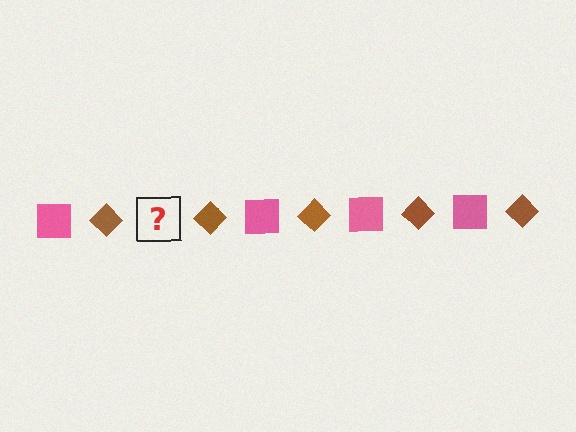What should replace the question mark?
The question mark should be replaced with a pink square.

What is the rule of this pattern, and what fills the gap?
The rule is that the pattern alternates between pink square and brown diamond. The gap should be filled with a pink square.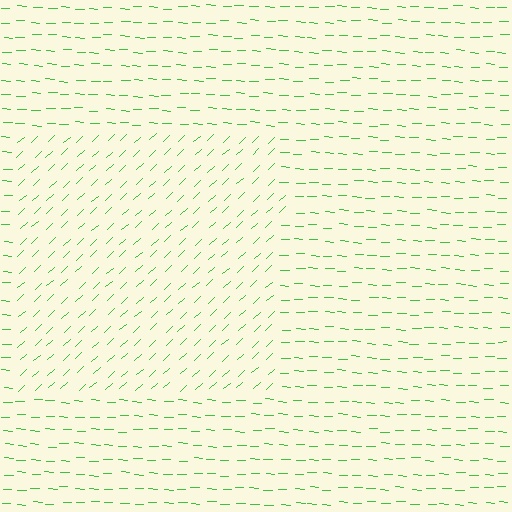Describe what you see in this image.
The image is filled with small green line segments. A rectangle region in the image has lines oriented differently from the surrounding lines, creating a visible texture boundary.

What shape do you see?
I see a rectangle.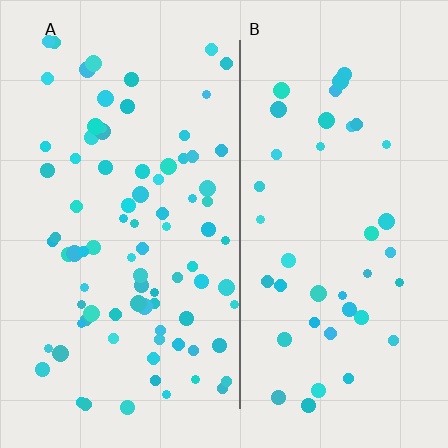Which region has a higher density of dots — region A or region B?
A (the left).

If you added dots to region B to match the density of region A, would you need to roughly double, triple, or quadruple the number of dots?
Approximately double.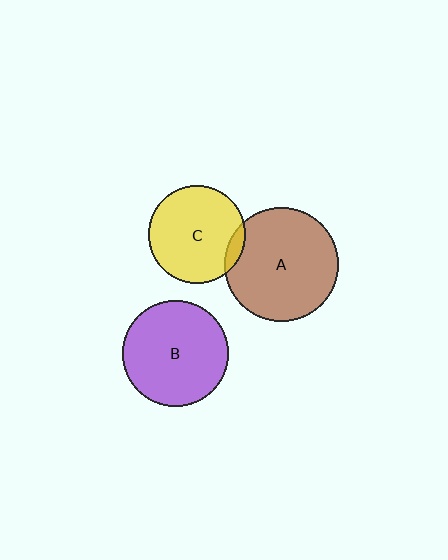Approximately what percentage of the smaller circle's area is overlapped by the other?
Approximately 10%.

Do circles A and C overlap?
Yes.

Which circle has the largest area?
Circle A (brown).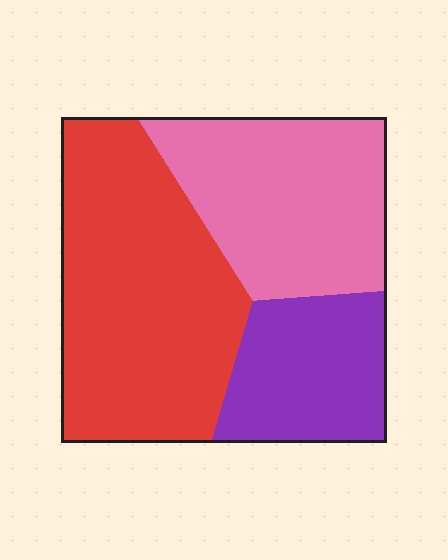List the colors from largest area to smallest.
From largest to smallest: red, pink, purple.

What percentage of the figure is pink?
Pink takes up between a sixth and a third of the figure.